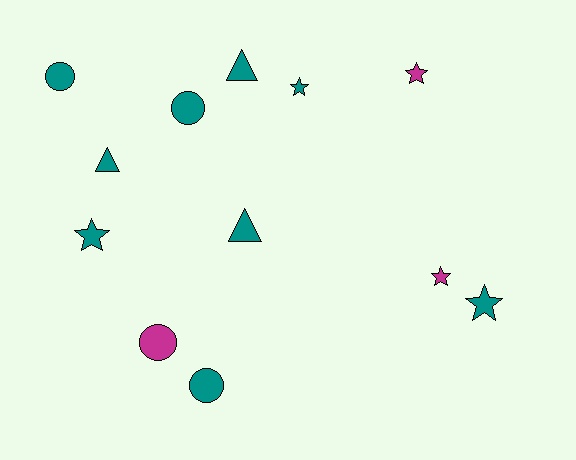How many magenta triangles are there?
There are no magenta triangles.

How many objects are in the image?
There are 12 objects.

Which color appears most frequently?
Teal, with 9 objects.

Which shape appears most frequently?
Star, with 5 objects.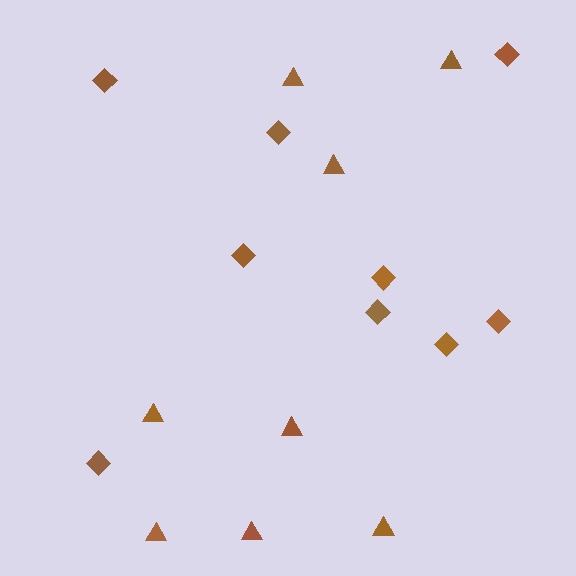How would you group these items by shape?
There are 2 groups: one group of diamonds (9) and one group of triangles (8).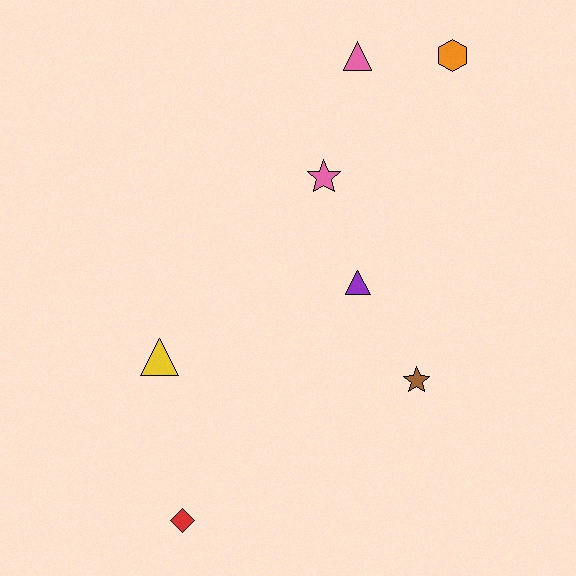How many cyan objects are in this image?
There are no cyan objects.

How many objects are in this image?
There are 7 objects.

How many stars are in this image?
There are 2 stars.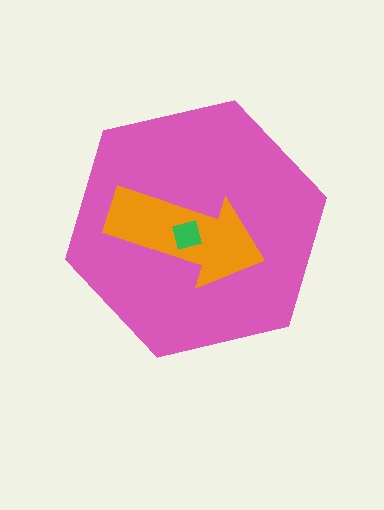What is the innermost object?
The green square.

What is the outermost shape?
The pink hexagon.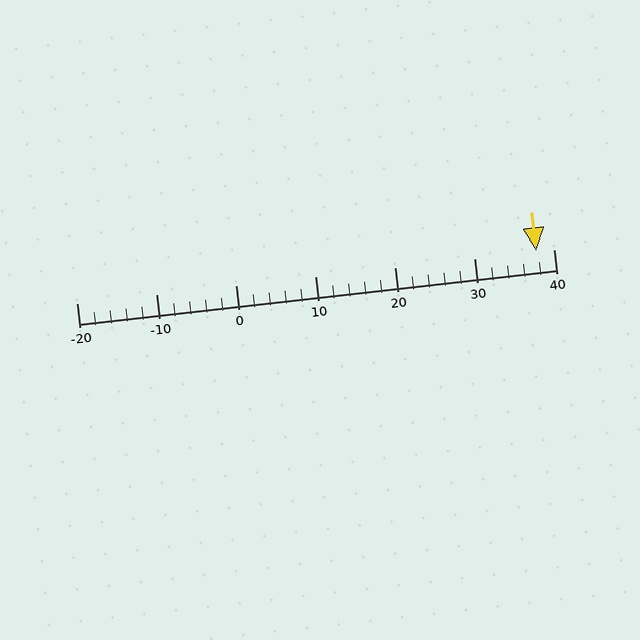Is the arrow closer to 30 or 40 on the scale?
The arrow is closer to 40.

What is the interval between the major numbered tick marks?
The major tick marks are spaced 10 units apart.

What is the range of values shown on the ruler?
The ruler shows values from -20 to 40.